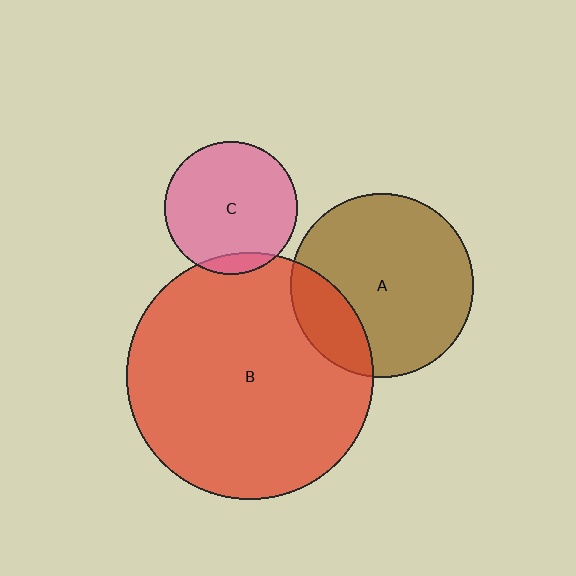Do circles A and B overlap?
Yes.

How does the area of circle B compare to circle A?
Approximately 1.8 times.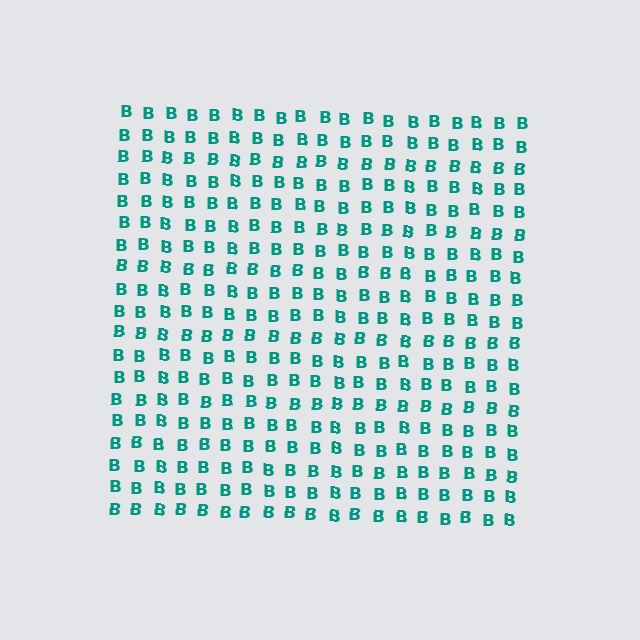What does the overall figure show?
The overall figure shows a square.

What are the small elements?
The small elements are letter B's.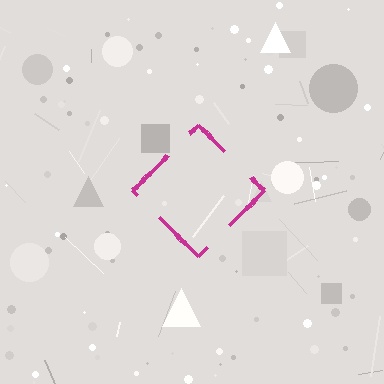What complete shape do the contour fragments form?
The contour fragments form a diamond.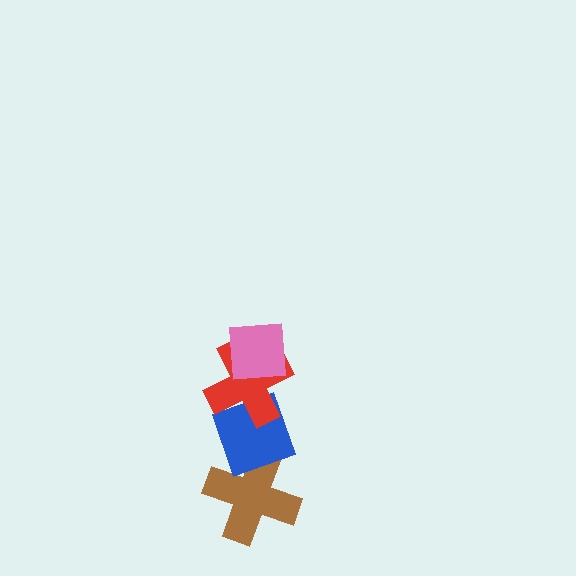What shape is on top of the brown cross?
The blue diamond is on top of the brown cross.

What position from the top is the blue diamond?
The blue diamond is 3rd from the top.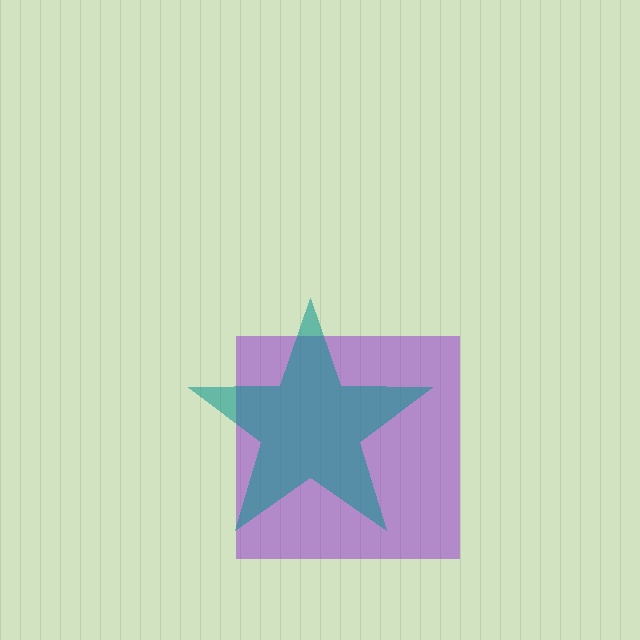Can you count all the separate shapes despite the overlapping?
Yes, there are 2 separate shapes.